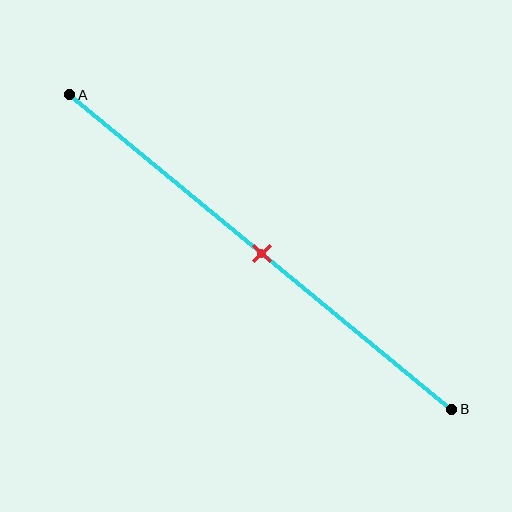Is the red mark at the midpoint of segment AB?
Yes, the mark is approximately at the midpoint.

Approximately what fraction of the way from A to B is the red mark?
The red mark is approximately 50% of the way from A to B.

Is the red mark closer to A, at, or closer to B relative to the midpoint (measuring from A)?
The red mark is approximately at the midpoint of segment AB.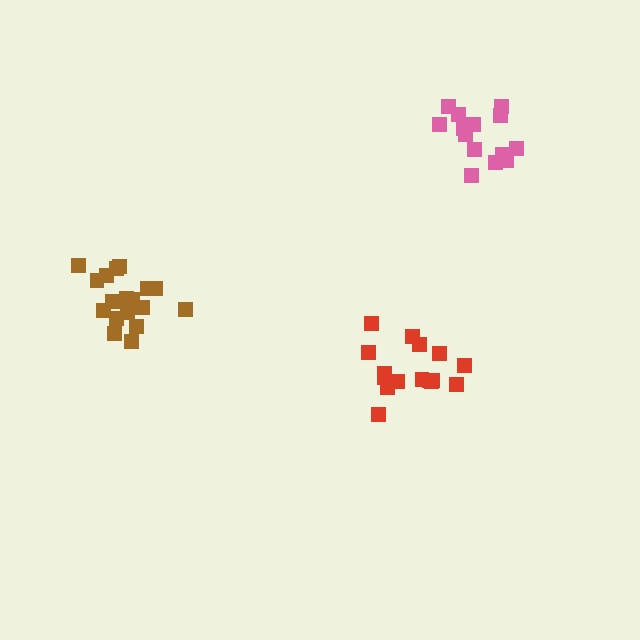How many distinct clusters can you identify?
There are 3 distinct clusters.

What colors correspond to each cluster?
The clusters are colored: red, brown, pink.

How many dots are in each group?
Group 1: 16 dots, Group 2: 19 dots, Group 3: 14 dots (49 total).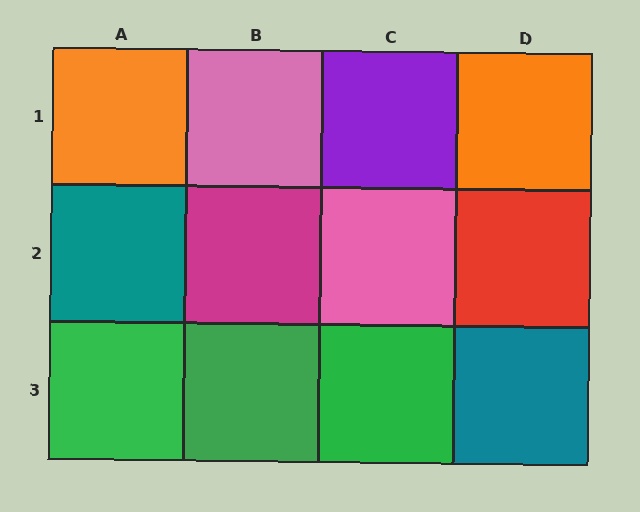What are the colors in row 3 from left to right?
Green, green, green, teal.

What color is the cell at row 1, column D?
Orange.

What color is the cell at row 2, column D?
Red.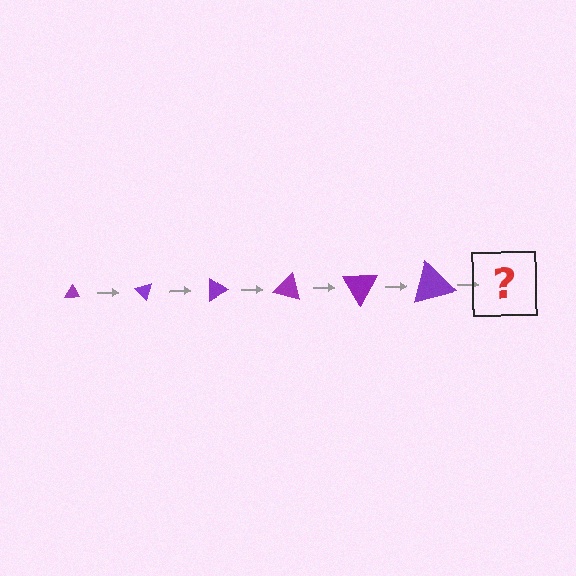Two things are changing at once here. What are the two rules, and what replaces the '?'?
The two rules are that the triangle grows larger each step and it rotates 45 degrees each step. The '?' should be a triangle, larger than the previous one and rotated 270 degrees from the start.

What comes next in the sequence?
The next element should be a triangle, larger than the previous one and rotated 270 degrees from the start.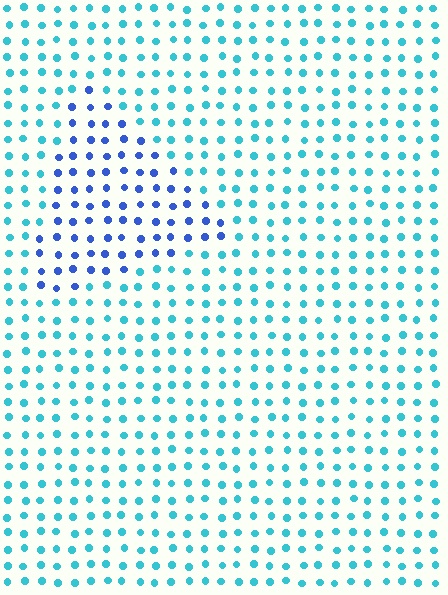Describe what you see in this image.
The image is filled with small cyan elements in a uniform arrangement. A triangle-shaped region is visible where the elements are tinted to a slightly different hue, forming a subtle color boundary.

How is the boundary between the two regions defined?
The boundary is defined purely by a slight shift in hue (about 41 degrees). Spacing, size, and orientation are identical on both sides.